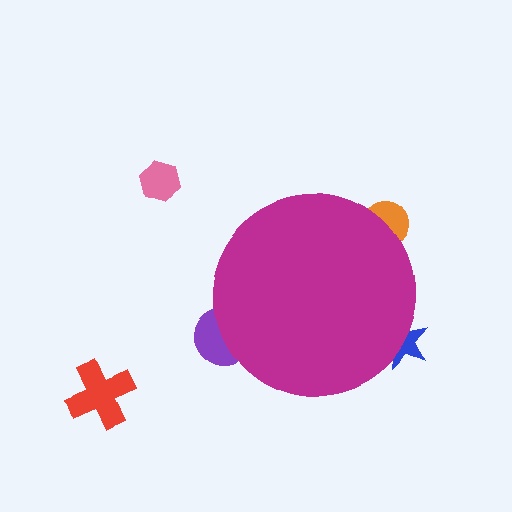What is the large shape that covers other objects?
A magenta circle.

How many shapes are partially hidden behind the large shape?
3 shapes are partially hidden.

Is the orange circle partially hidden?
Yes, the orange circle is partially hidden behind the magenta circle.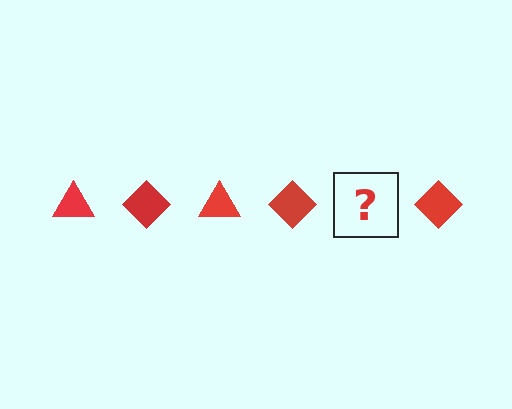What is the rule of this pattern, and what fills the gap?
The rule is that the pattern cycles through triangle, diamond shapes in red. The gap should be filled with a red triangle.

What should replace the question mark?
The question mark should be replaced with a red triangle.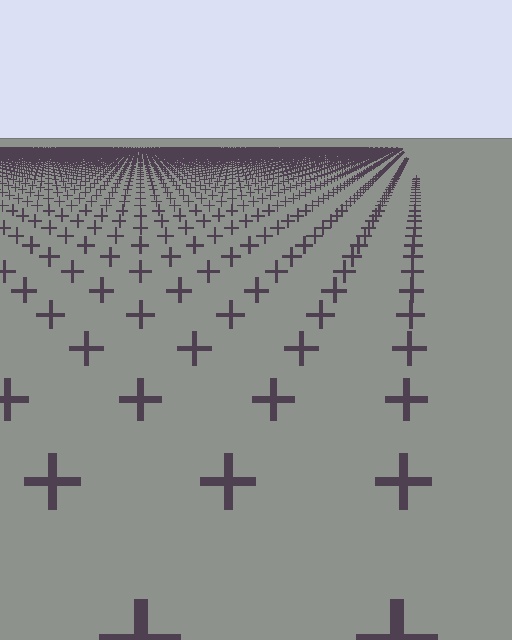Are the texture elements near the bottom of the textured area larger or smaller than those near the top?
Larger. Near the bottom, elements are closer to the viewer and appear at a bigger on-screen size.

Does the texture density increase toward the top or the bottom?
Density increases toward the top.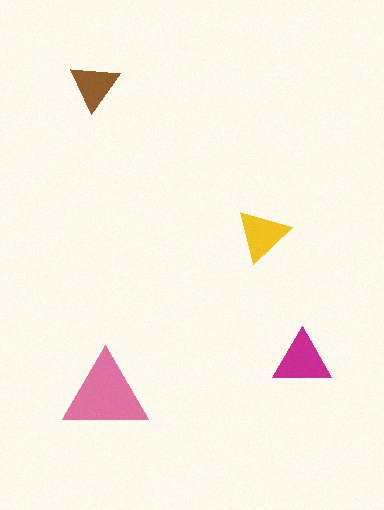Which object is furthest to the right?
The magenta triangle is rightmost.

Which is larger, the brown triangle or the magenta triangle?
The magenta one.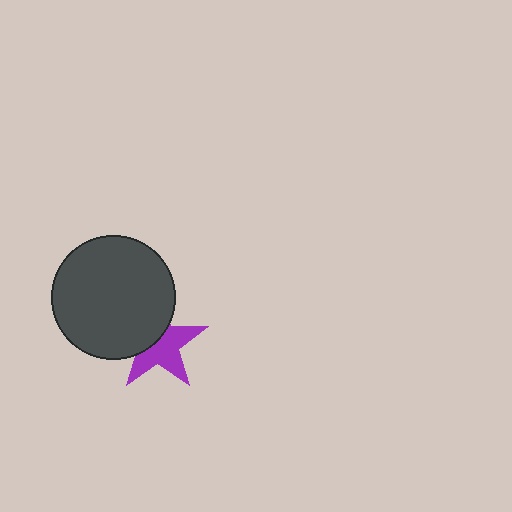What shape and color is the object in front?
The object in front is a dark gray circle.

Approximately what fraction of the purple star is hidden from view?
Roughly 42% of the purple star is hidden behind the dark gray circle.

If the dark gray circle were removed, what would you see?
You would see the complete purple star.